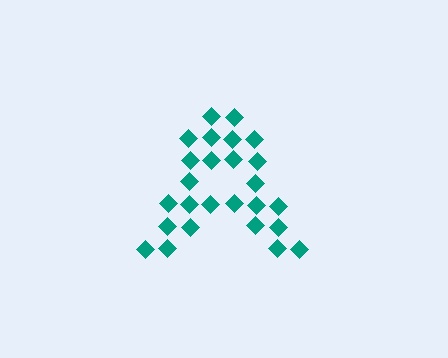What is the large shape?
The large shape is the letter A.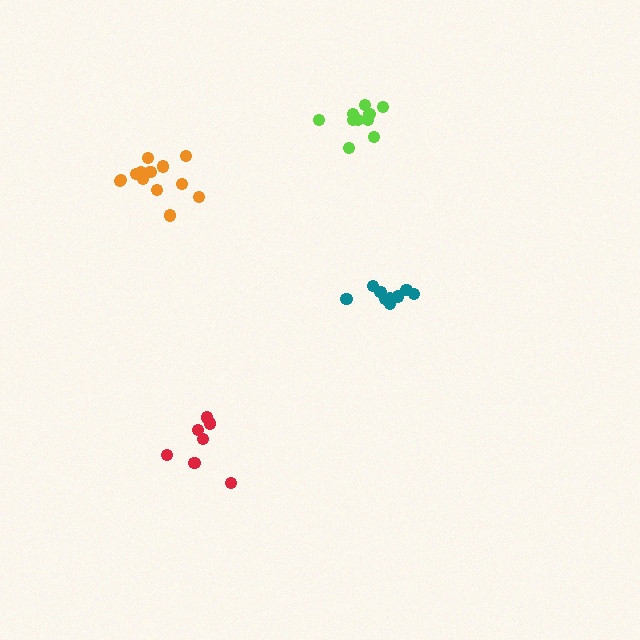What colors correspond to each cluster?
The clusters are colored: orange, teal, red, lime.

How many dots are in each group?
Group 1: 13 dots, Group 2: 9 dots, Group 3: 7 dots, Group 4: 10 dots (39 total).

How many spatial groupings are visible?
There are 4 spatial groupings.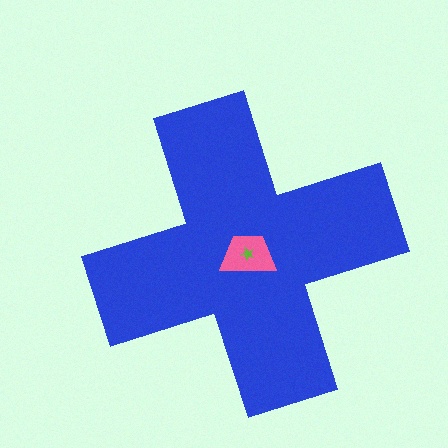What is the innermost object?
The lime star.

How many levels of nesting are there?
3.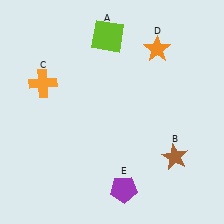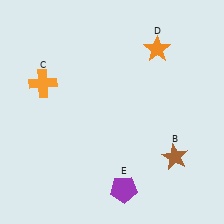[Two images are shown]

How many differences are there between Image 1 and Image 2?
There is 1 difference between the two images.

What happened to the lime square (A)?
The lime square (A) was removed in Image 2. It was in the top-left area of Image 1.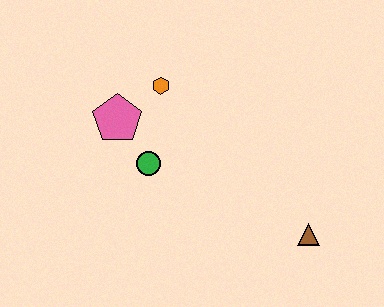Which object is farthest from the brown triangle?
The pink pentagon is farthest from the brown triangle.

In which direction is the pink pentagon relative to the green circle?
The pink pentagon is above the green circle.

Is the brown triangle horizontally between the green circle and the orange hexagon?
No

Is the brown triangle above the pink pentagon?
No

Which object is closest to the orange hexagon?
The pink pentagon is closest to the orange hexagon.